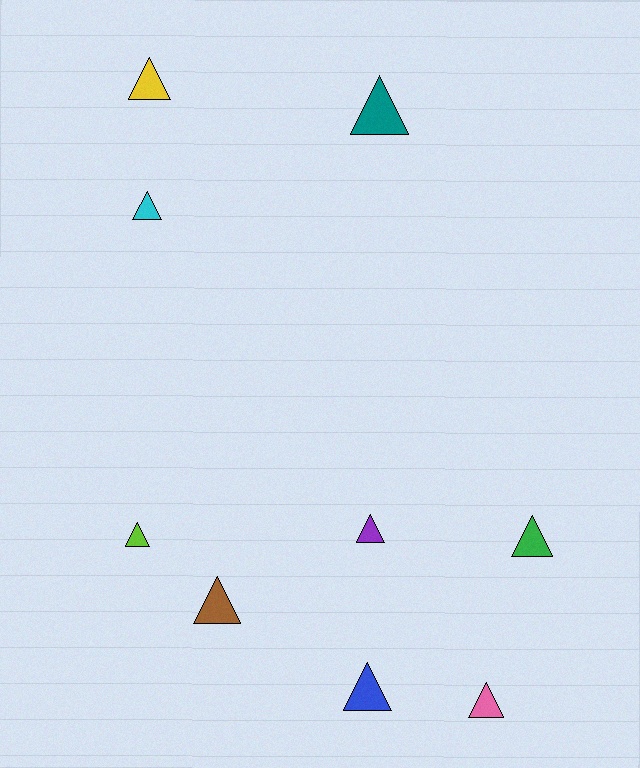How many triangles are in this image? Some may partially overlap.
There are 9 triangles.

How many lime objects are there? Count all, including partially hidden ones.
There is 1 lime object.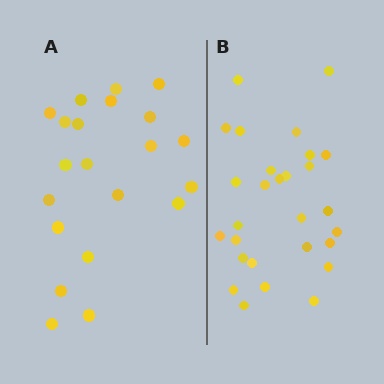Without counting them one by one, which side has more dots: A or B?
Region B (the right region) has more dots.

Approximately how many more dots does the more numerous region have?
Region B has roughly 8 or so more dots than region A.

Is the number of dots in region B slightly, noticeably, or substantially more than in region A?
Region B has noticeably more, but not dramatically so. The ratio is roughly 1.3 to 1.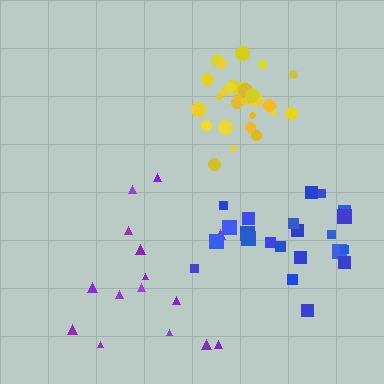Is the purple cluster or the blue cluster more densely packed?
Blue.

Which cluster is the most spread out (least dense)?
Purple.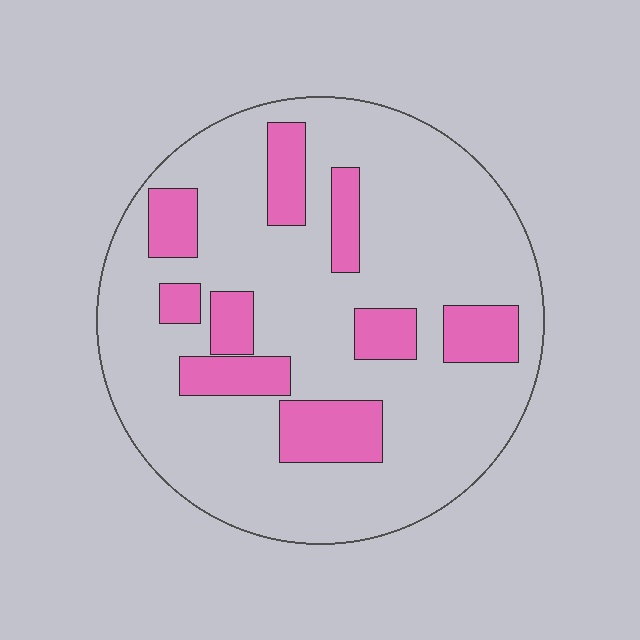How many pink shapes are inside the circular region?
9.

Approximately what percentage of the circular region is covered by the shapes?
Approximately 20%.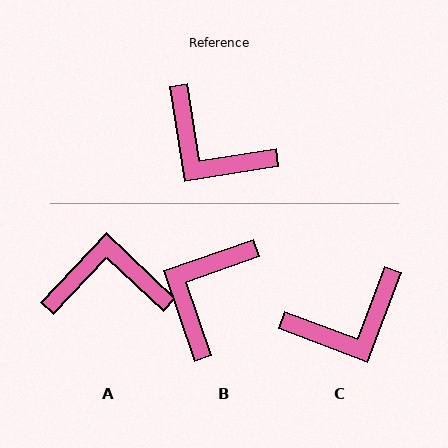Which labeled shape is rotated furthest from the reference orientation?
A, about 142 degrees away.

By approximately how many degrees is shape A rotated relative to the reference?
Approximately 142 degrees clockwise.